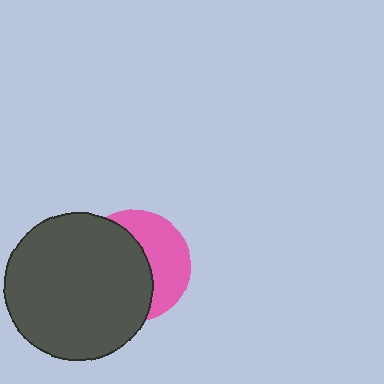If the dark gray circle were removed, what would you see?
You would see the complete pink circle.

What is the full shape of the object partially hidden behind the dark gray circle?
The partially hidden object is a pink circle.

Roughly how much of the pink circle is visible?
A small part of it is visible (roughly 42%).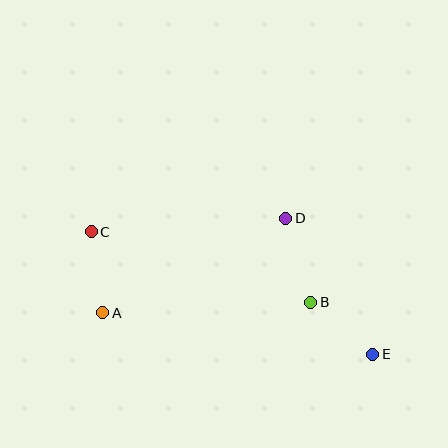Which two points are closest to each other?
Points B and E are closest to each other.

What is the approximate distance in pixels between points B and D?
The distance between B and D is approximately 88 pixels.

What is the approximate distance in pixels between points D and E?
The distance between D and E is approximately 161 pixels.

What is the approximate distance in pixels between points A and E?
The distance between A and E is approximately 273 pixels.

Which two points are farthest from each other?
Points C and E are farthest from each other.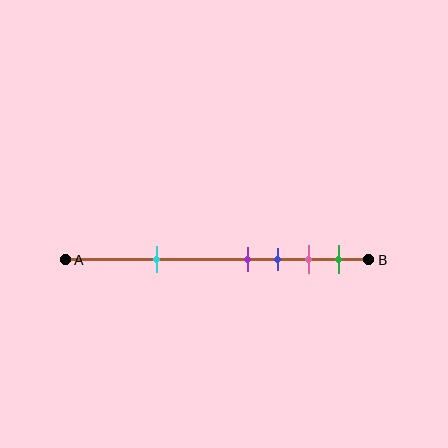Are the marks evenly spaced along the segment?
No, the marks are not evenly spaced.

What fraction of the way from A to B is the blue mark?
The blue mark is approximately 70% (0.7) of the way from A to B.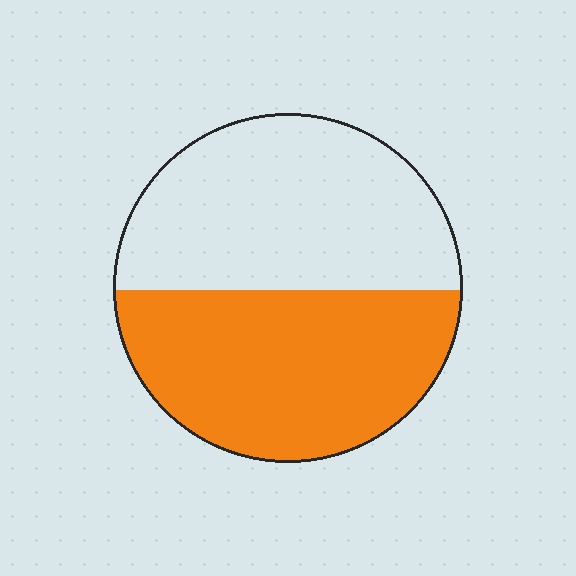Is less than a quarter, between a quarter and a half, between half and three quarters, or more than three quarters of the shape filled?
Between a quarter and a half.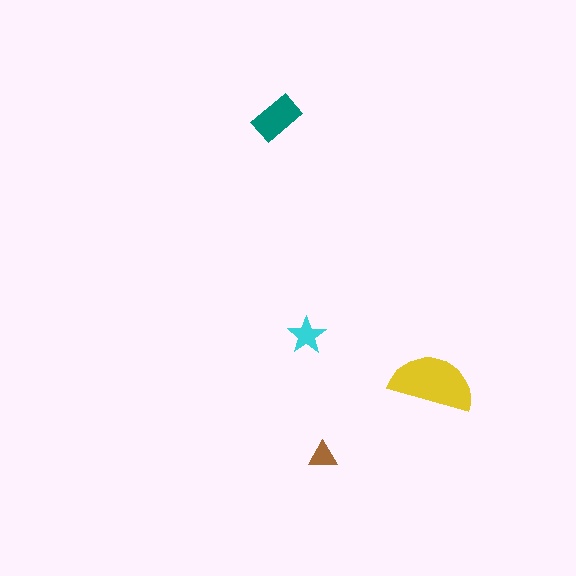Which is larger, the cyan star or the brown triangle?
The cyan star.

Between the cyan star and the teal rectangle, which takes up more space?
The teal rectangle.